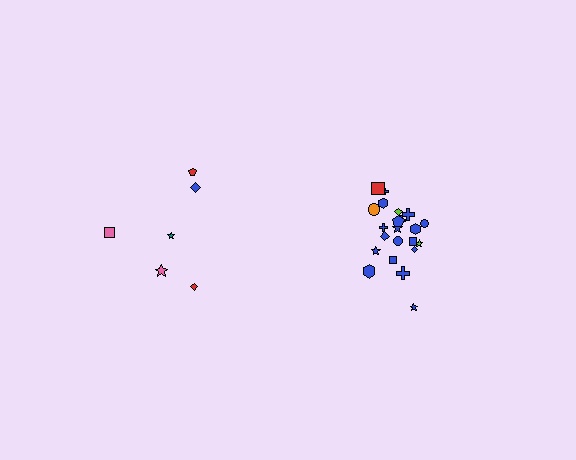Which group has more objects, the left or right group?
The right group.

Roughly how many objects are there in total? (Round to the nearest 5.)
Roughly 30 objects in total.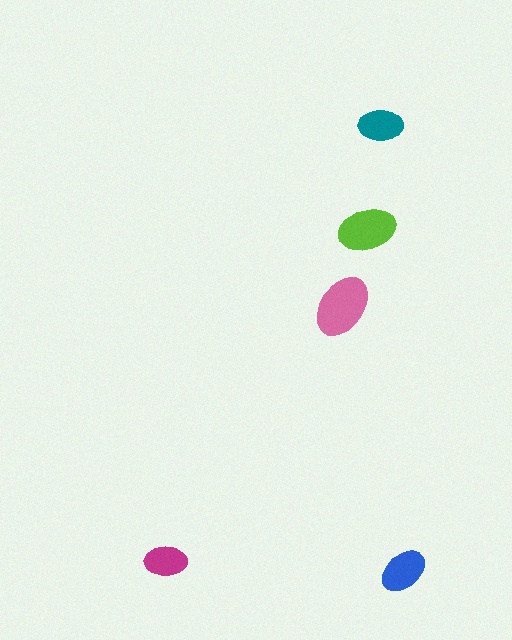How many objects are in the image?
There are 5 objects in the image.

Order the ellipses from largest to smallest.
the pink one, the lime one, the blue one, the teal one, the magenta one.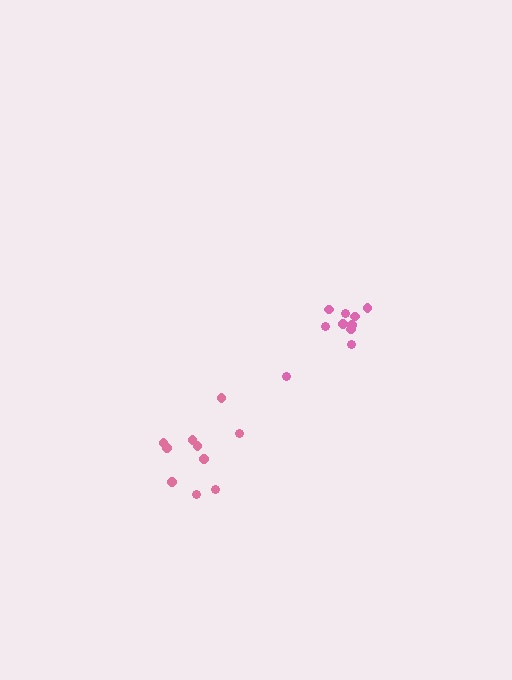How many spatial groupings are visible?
There are 2 spatial groupings.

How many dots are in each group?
Group 1: 10 dots, Group 2: 10 dots (20 total).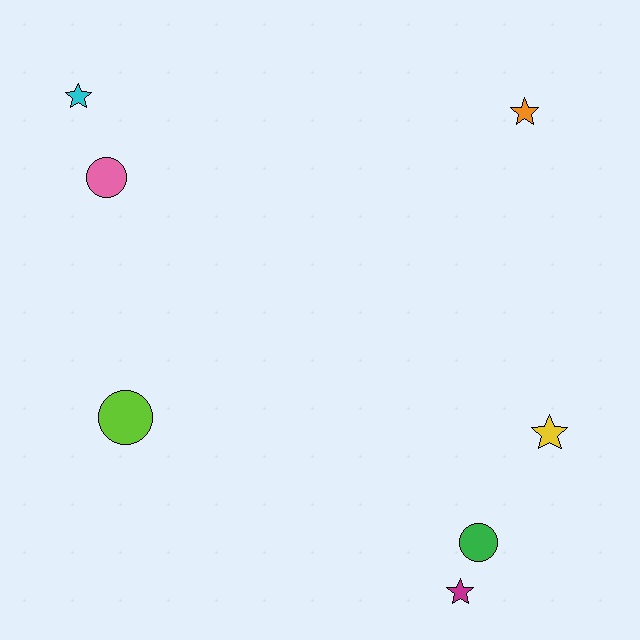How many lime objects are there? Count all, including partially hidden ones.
There is 1 lime object.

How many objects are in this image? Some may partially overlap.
There are 7 objects.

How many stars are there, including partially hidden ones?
There are 4 stars.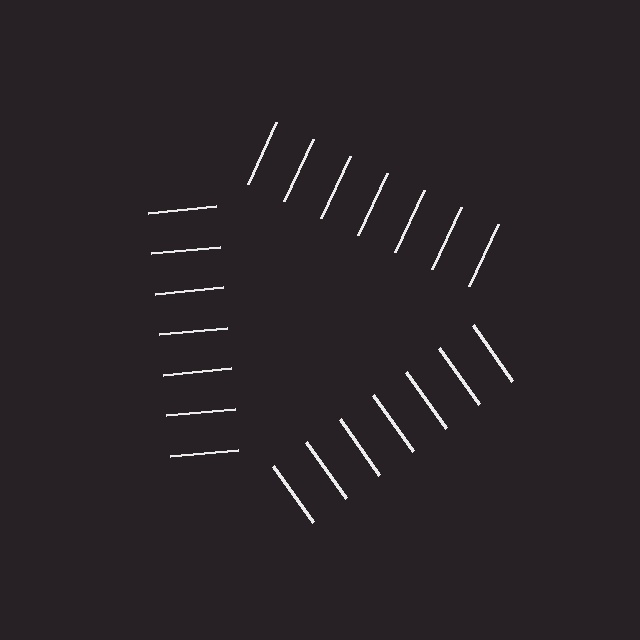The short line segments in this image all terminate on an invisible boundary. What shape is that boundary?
An illusory triangle — the line segments terminate on its edges but no continuous stroke is drawn.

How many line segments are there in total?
21 — 7 along each of the 3 edges.